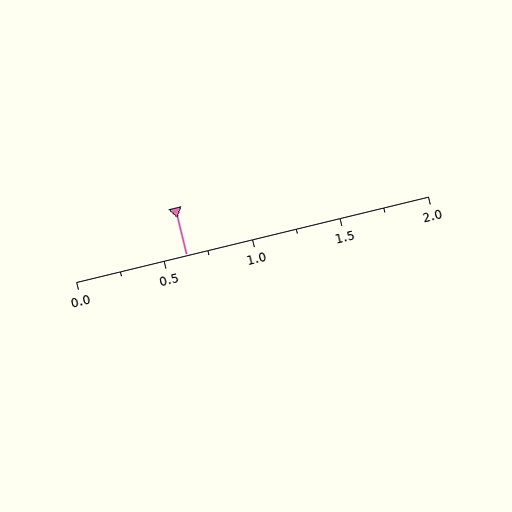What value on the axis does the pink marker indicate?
The marker indicates approximately 0.62.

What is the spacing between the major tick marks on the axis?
The major ticks are spaced 0.5 apart.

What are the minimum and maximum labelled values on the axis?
The axis runs from 0.0 to 2.0.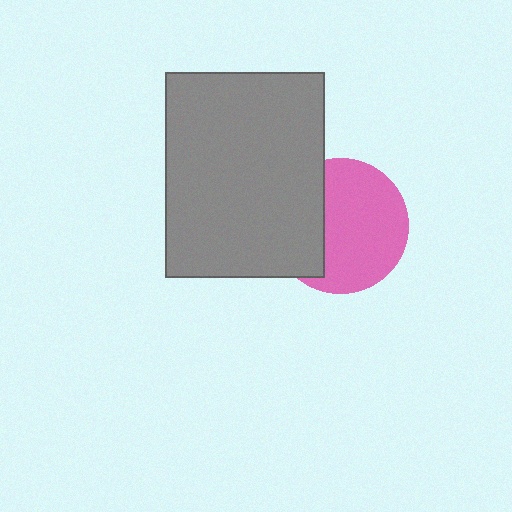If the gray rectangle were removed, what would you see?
You would see the complete pink circle.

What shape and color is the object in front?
The object in front is a gray rectangle.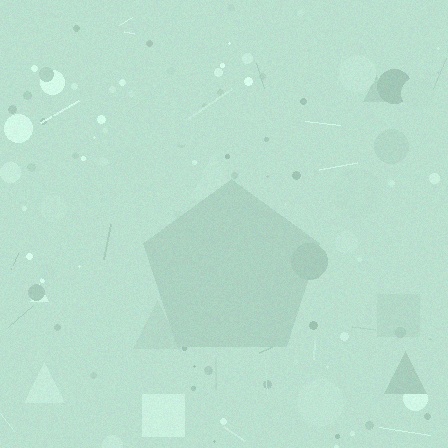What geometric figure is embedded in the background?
A pentagon is embedded in the background.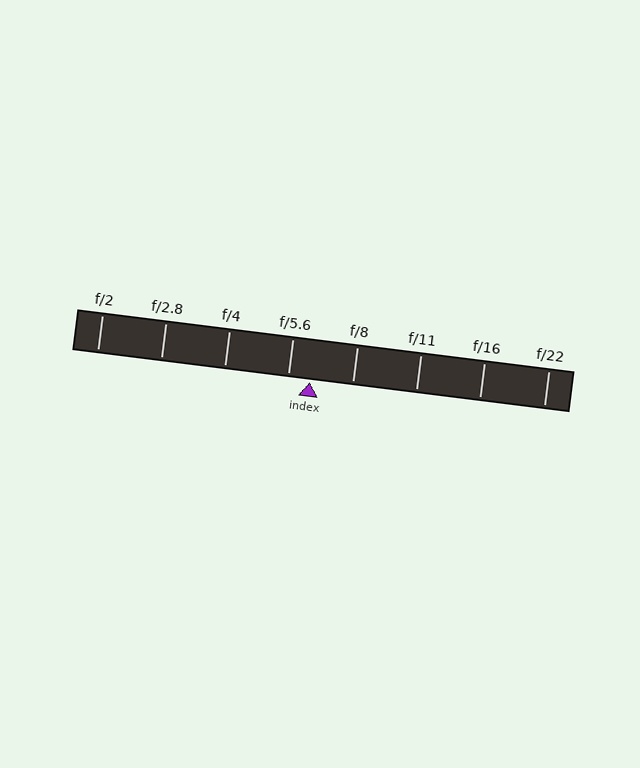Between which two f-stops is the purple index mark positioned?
The index mark is between f/5.6 and f/8.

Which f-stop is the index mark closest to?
The index mark is closest to f/5.6.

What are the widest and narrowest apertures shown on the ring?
The widest aperture shown is f/2 and the narrowest is f/22.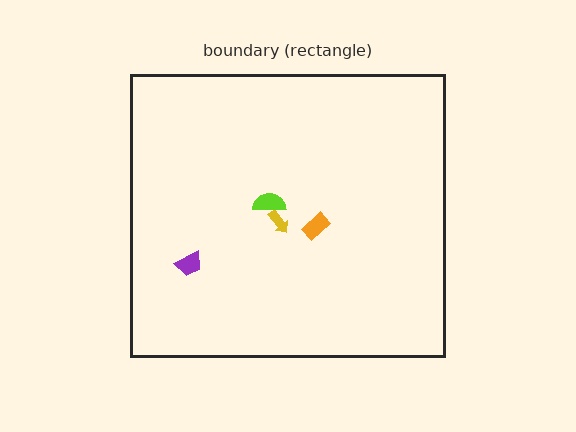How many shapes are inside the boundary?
4 inside, 0 outside.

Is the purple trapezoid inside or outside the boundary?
Inside.